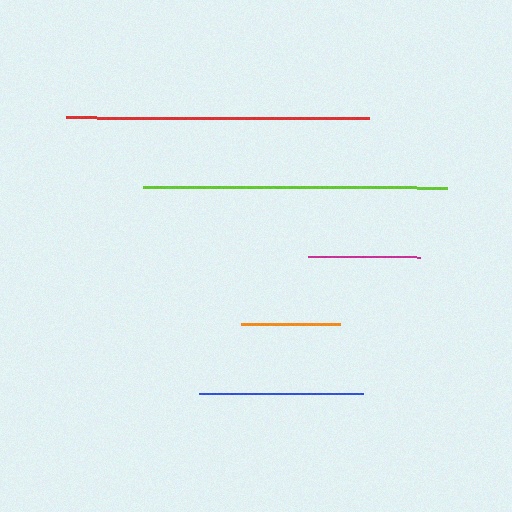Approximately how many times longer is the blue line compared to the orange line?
The blue line is approximately 1.6 times the length of the orange line.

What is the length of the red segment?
The red segment is approximately 303 pixels long.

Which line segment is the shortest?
The orange line is the shortest at approximately 100 pixels.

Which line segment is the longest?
The lime line is the longest at approximately 304 pixels.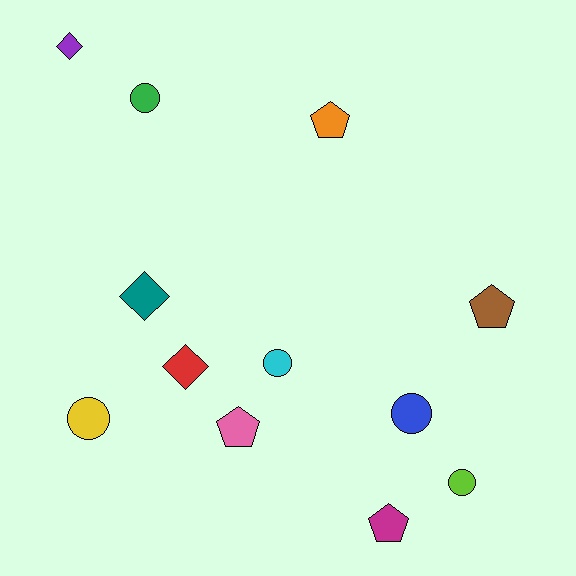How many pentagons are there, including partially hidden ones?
There are 4 pentagons.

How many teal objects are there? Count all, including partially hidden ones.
There is 1 teal object.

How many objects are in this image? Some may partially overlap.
There are 12 objects.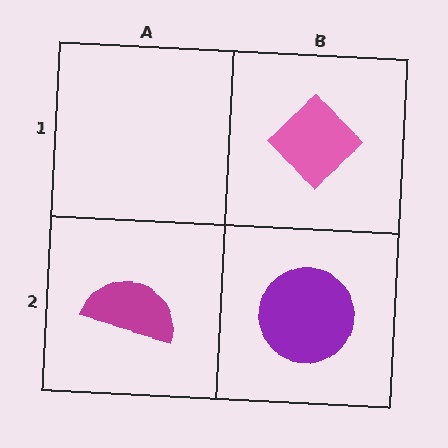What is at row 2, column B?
A purple circle.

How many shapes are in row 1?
1 shape.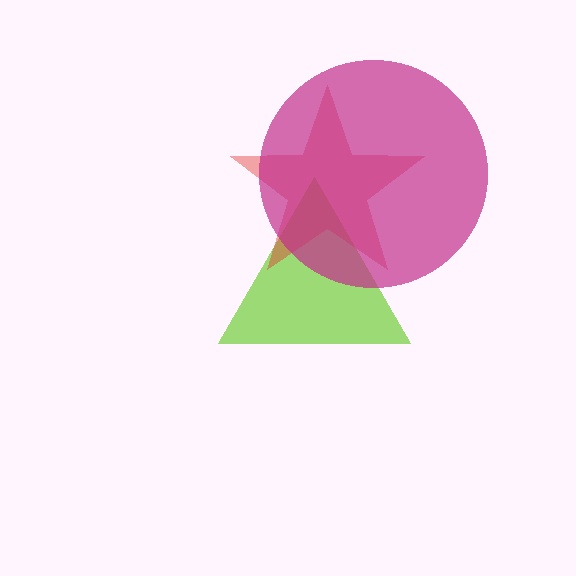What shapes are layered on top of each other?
The layered shapes are: a lime triangle, a red star, a magenta circle.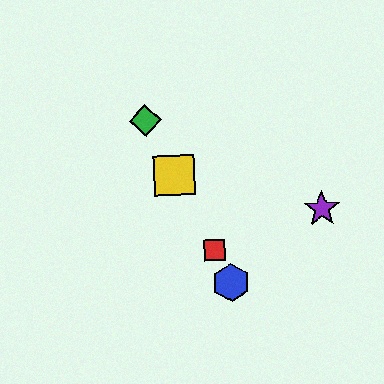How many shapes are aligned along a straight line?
4 shapes (the red square, the blue hexagon, the green diamond, the yellow square) are aligned along a straight line.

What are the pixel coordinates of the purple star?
The purple star is at (322, 209).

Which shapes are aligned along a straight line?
The red square, the blue hexagon, the green diamond, the yellow square are aligned along a straight line.